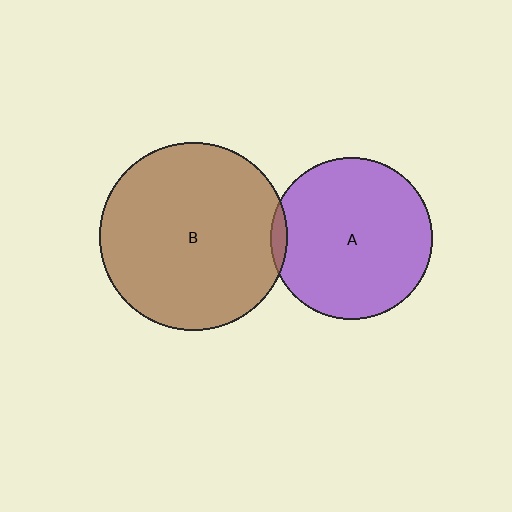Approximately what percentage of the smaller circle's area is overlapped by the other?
Approximately 5%.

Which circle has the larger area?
Circle B (brown).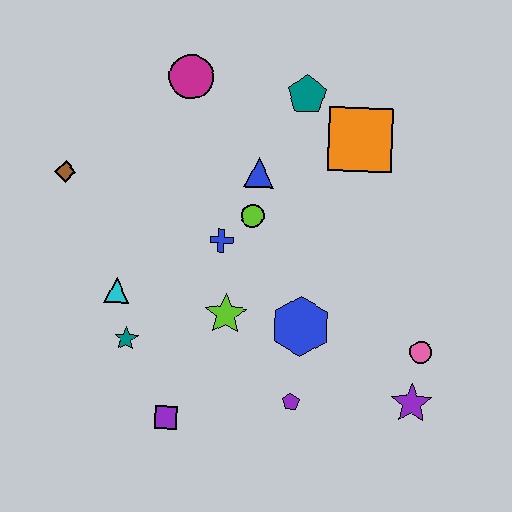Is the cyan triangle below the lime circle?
Yes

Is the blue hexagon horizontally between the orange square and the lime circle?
Yes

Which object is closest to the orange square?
The teal pentagon is closest to the orange square.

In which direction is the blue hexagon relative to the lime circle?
The blue hexagon is below the lime circle.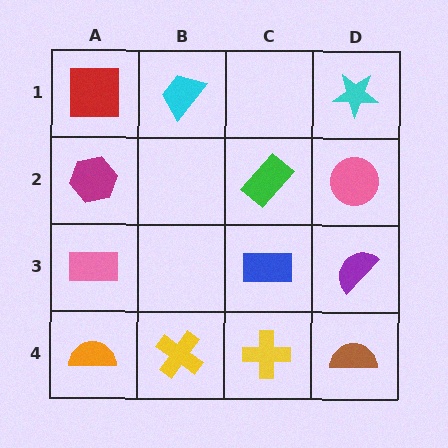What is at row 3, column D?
A purple semicircle.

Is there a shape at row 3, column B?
No, that cell is empty.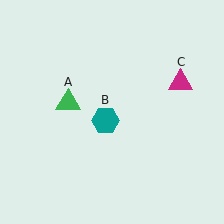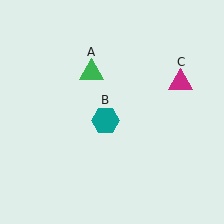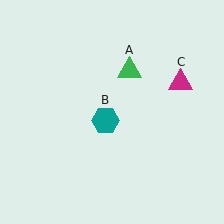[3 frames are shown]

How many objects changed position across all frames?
1 object changed position: green triangle (object A).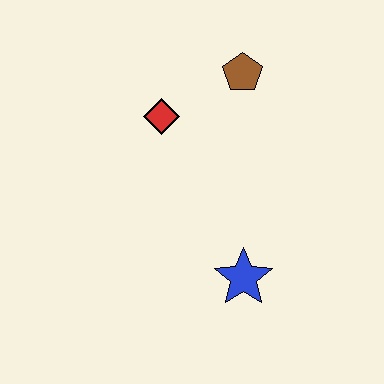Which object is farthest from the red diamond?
The blue star is farthest from the red diamond.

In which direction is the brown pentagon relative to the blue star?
The brown pentagon is above the blue star.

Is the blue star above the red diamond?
No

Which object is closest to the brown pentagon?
The red diamond is closest to the brown pentagon.